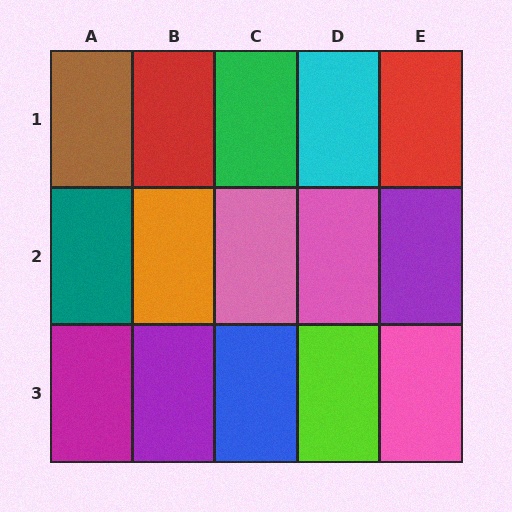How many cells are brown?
1 cell is brown.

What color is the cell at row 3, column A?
Magenta.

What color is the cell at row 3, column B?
Purple.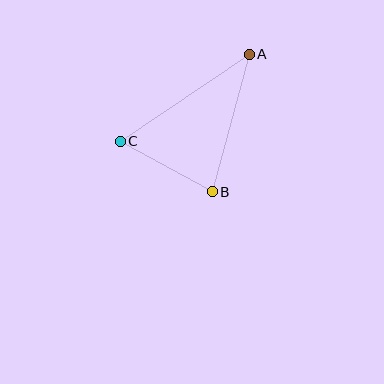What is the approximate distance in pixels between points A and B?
The distance between A and B is approximately 142 pixels.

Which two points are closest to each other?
Points B and C are closest to each other.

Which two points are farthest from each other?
Points A and C are farthest from each other.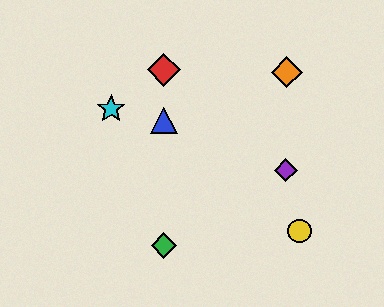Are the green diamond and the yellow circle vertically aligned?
No, the green diamond is at x≈164 and the yellow circle is at x≈299.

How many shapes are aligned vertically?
3 shapes (the red diamond, the blue triangle, the green diamond) are aligned vertically.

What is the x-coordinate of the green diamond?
The green diamond is at x≈164.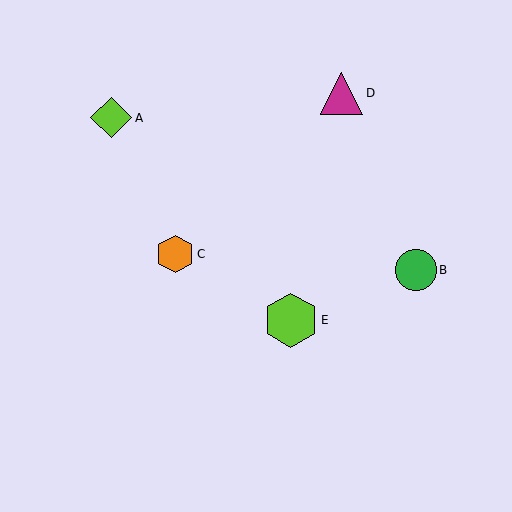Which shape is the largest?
The lime hexagon (labeled E) is the largest.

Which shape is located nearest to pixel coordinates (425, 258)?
The green circle (labeled B) at (416, 270) is nearest to that location.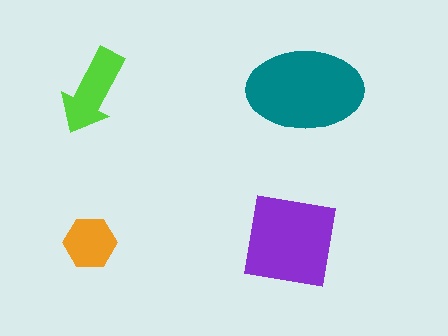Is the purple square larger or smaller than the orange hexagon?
Larger.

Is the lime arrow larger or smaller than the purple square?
Smaller.